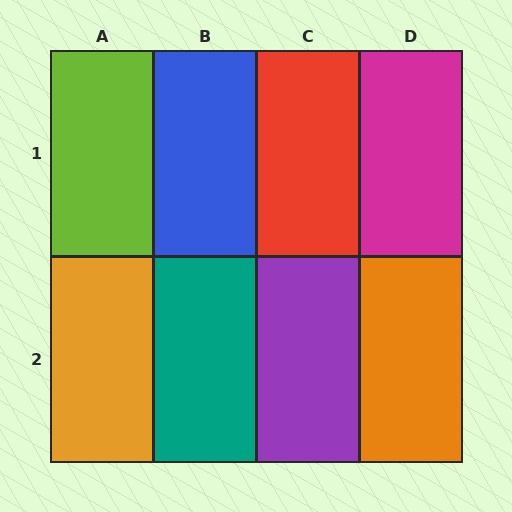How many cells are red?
1 cell is red.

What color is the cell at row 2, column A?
Orange.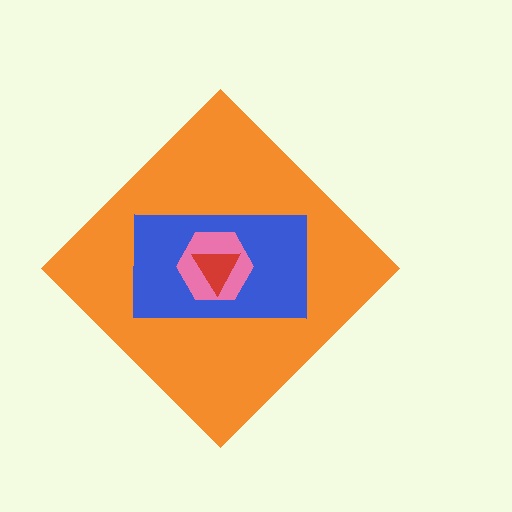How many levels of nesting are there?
4.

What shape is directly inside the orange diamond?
The blue rectangle.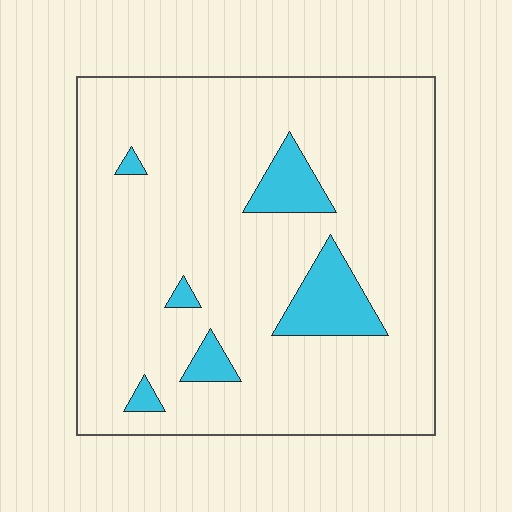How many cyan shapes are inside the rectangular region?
6.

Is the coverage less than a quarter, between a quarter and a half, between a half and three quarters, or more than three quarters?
Less than a quarter.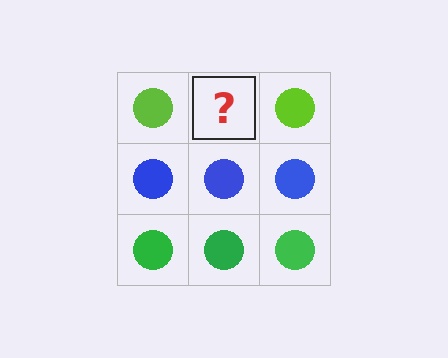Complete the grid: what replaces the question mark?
The question mark should be replaced with a lime circle.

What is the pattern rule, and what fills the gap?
The rule is that each row has a consistent color. The gap should be filled with a lime circle.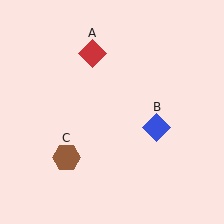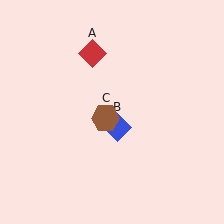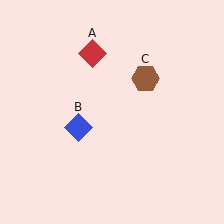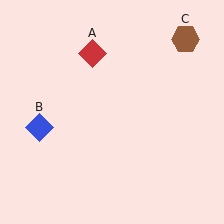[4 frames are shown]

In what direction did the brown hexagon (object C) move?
The brown hexagon (object C) moved up and to the right.